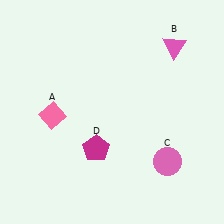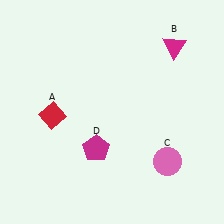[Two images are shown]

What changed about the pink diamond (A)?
In Image 1, A is pink. In Image 2, it changed to red.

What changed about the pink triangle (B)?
In Image 1, B is pink. In Image 2, it changed to magenta.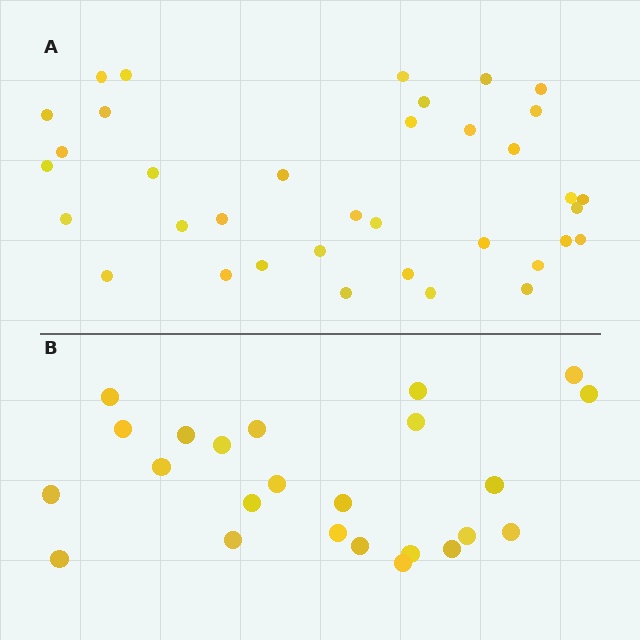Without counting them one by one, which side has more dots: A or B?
Region A (the top region) has more dots.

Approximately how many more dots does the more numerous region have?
Region A has roughly 12 or so more dots than region B.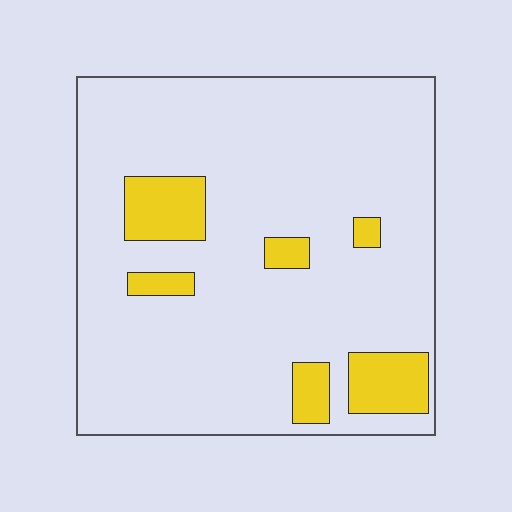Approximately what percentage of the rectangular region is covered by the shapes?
Approximately 15%.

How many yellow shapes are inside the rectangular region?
6.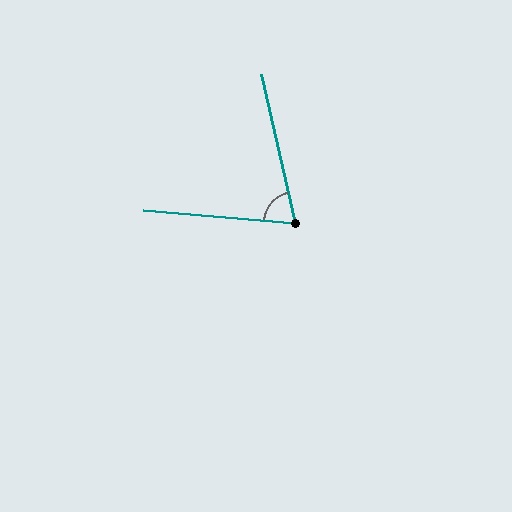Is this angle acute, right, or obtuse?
It is acute.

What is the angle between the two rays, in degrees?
Approximately 72 degrees.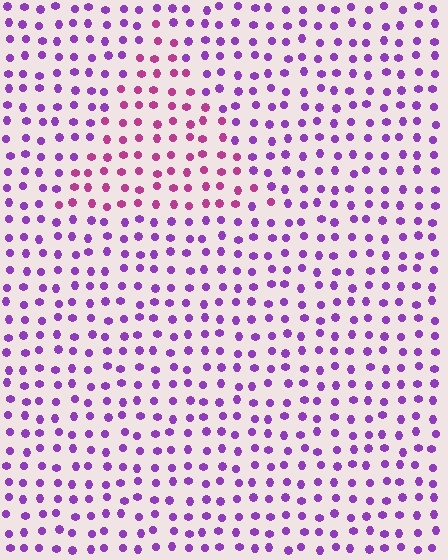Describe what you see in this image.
The image is filled with small purple elements in a uniform arrangement. A triangle-shaped region is visible where the elements are tinted to a slightly different hue, forming a subtle color boundary.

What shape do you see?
I see a triangle.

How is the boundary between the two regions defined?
The boundary is defined purely by a slight shift in hue (about 40 degrees). Spacing, size, and orientation are identical on both sides.